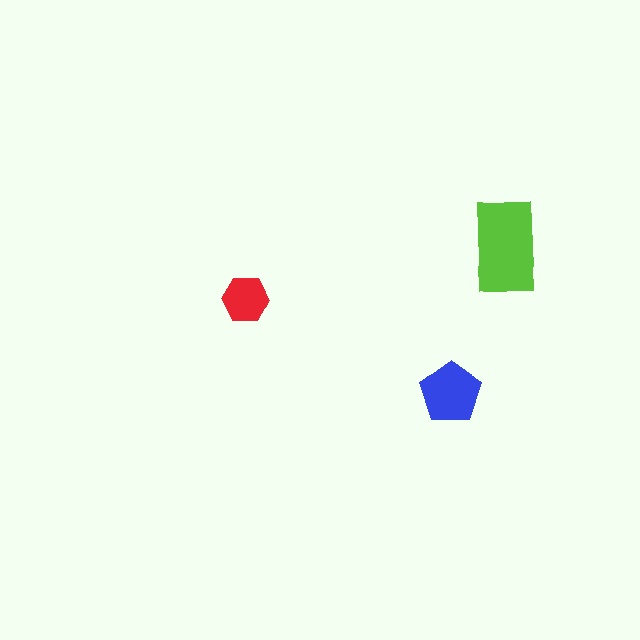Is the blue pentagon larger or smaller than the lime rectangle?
Smaller.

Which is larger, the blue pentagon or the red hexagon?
The blue pentagon.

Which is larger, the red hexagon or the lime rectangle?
The lime rectangle.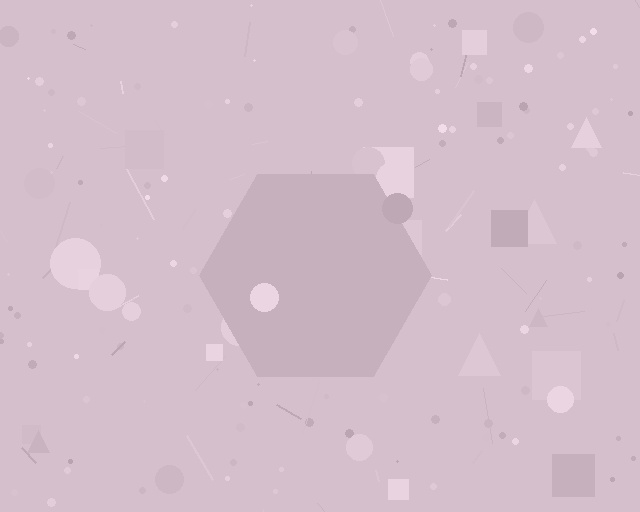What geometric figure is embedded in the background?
A hexagon is embedded in the background.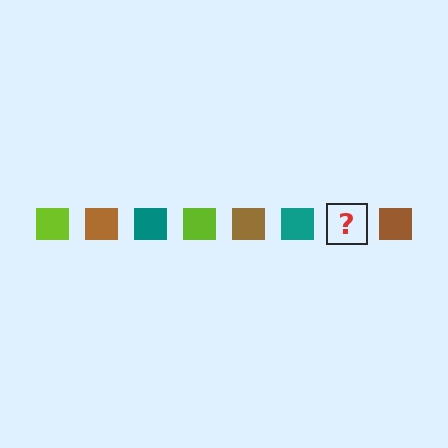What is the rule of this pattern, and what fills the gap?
The rule is that the pattern cycles through lime, brown, teal squares. The gap should be filled with a lime square.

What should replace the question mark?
The question mark should be replaced with a lime square.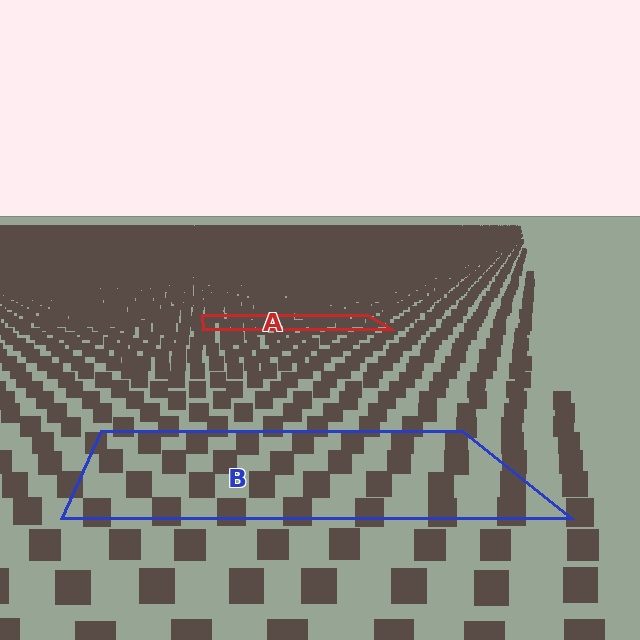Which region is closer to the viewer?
Region B is closer. The texture elements there are larger and more spread out.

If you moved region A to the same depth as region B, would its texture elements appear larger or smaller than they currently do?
They would appear larger. At a closer depth, the same texture elements are projected at a bigger on-screen size.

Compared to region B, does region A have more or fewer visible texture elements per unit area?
Region A has more texture elements per unit area — they are packed more densely because it is farther away.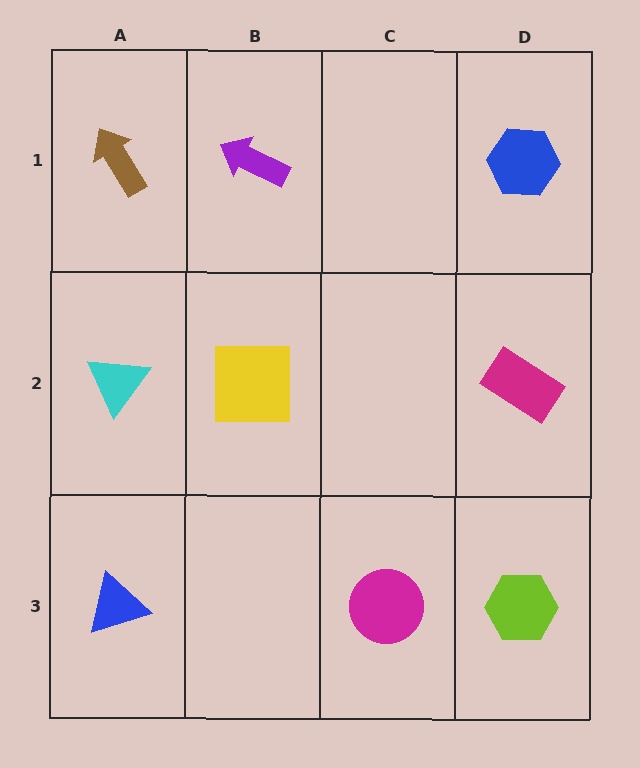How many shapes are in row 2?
3 shapes.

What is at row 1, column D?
A blue hexagon.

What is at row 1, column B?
A purple arrow.